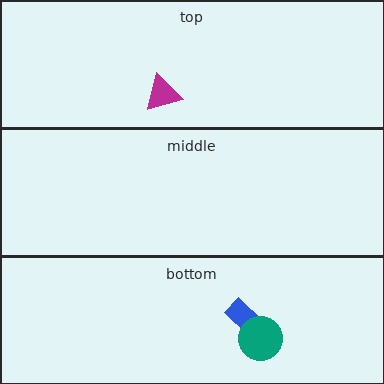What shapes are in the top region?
The magenta triangle.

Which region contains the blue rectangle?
The bottom region.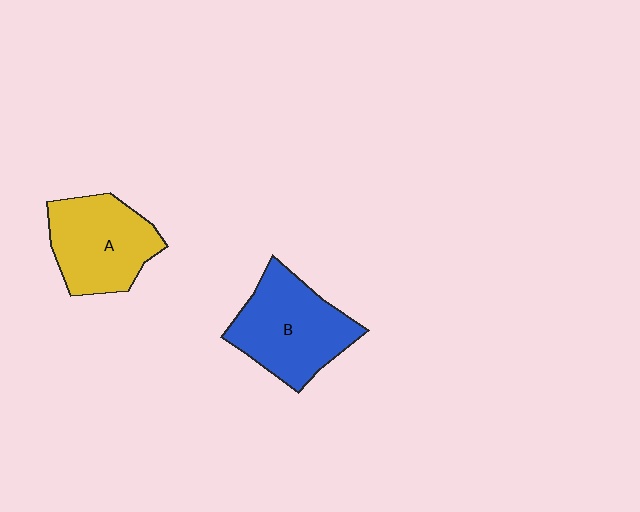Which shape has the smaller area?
Shape A (yellow).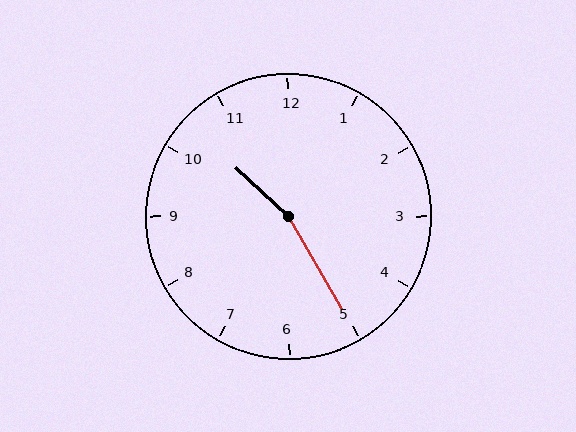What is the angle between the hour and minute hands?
Approximately 162 degrees.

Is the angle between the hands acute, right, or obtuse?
It is obtuse.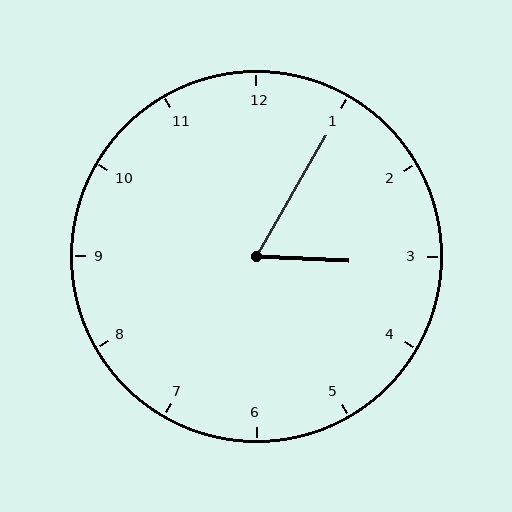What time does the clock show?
3:05.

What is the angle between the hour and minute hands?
Approximately 62 degrees.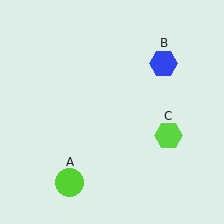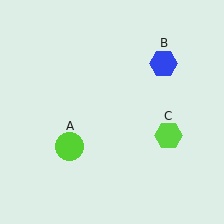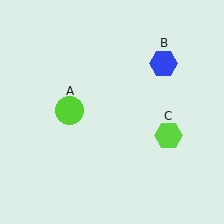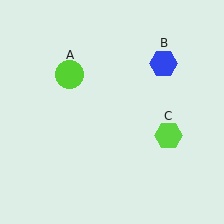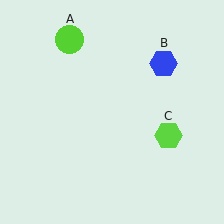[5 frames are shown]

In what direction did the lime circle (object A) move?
The lime circle (object A) moved up.